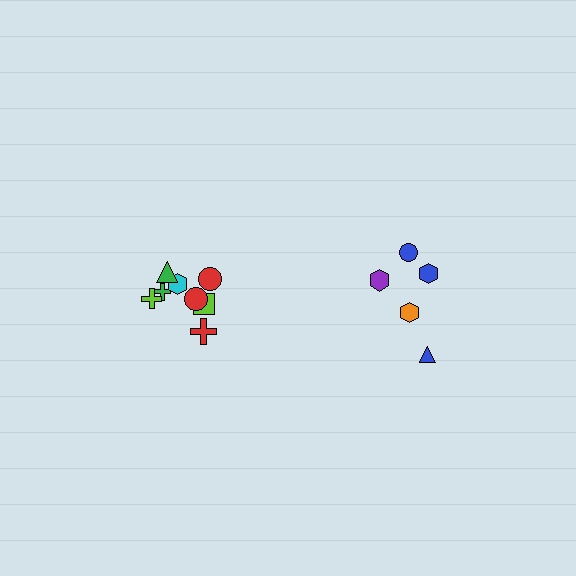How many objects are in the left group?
There are 8 objects.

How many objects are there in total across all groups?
There are 13 objects.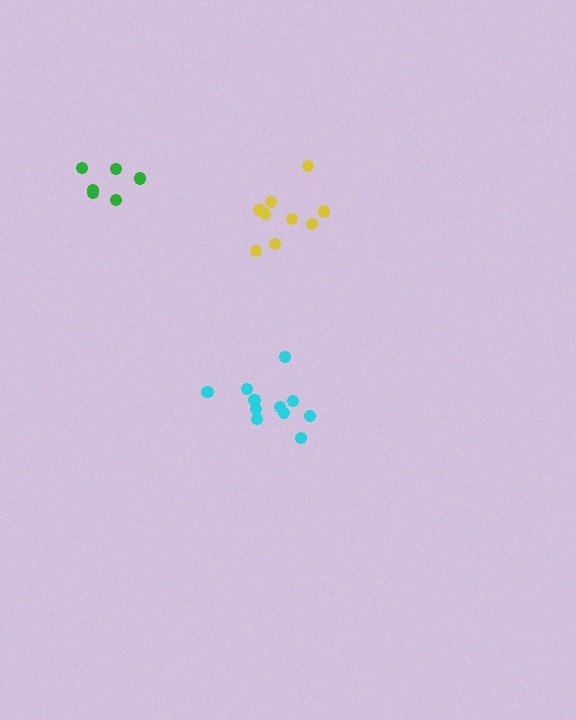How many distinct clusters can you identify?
There are 3 distinct clusters.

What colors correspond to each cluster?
The clusters are colored: cyan, green, yellow.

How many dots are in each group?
Group 1: 11 dots, Group 2: 6 dots, Group 3: 9 dots (26 total).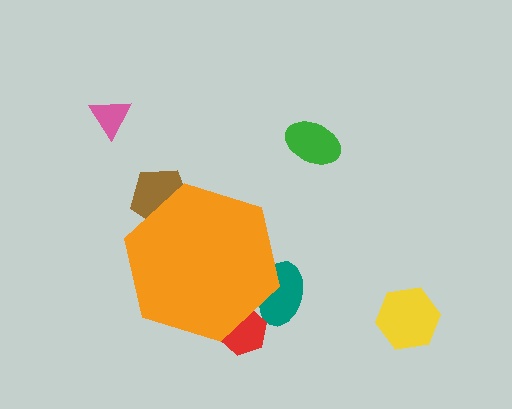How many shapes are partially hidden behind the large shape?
3 shapes are partially hidden.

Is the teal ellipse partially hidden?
Yes, the teal ellipse is partially hidden behind the orange hexagon.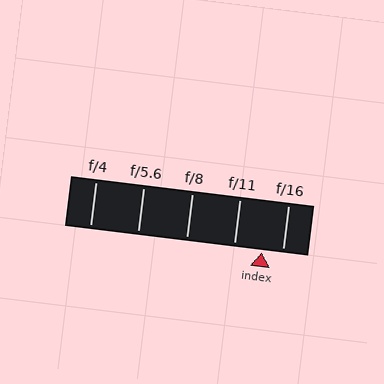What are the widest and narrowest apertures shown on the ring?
The widest aperture shown is f/4 and the narrowest is f/16.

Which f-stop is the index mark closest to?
The index mark is closest to f/16.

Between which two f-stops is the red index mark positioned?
The index mark is between f/11 and f/16.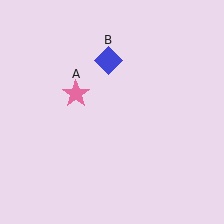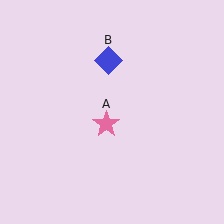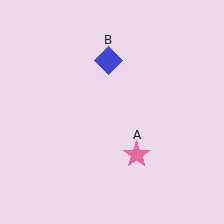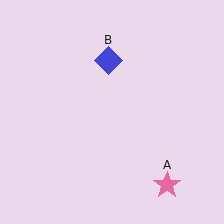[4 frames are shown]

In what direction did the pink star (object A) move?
The pink star (object A) moved down and to the right.